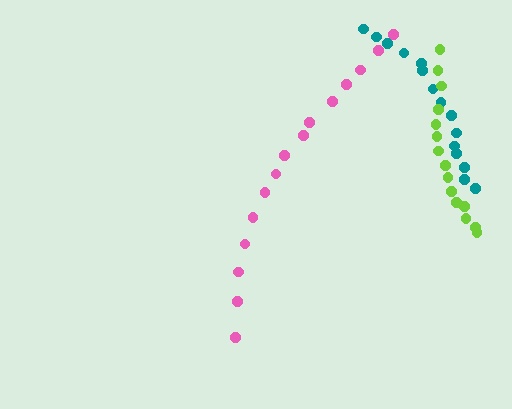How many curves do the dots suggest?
There are 3 distinct paths.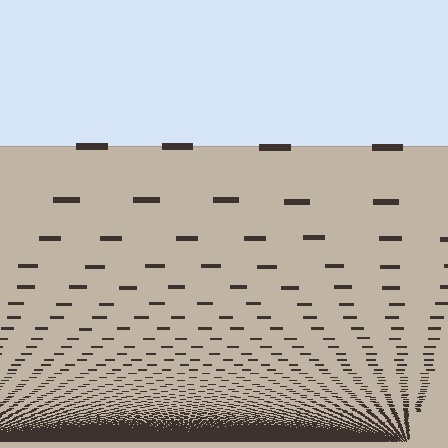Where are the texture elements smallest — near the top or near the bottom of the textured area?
Near the bottom.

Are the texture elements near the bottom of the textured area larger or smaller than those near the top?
Smaller. The gradient is inverted — elements near the bottom are smaller and denser.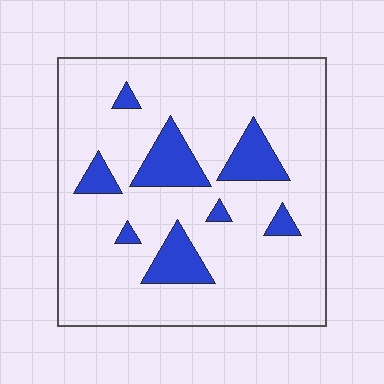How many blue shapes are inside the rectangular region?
8.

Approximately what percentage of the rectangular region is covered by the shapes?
Approximately 15%.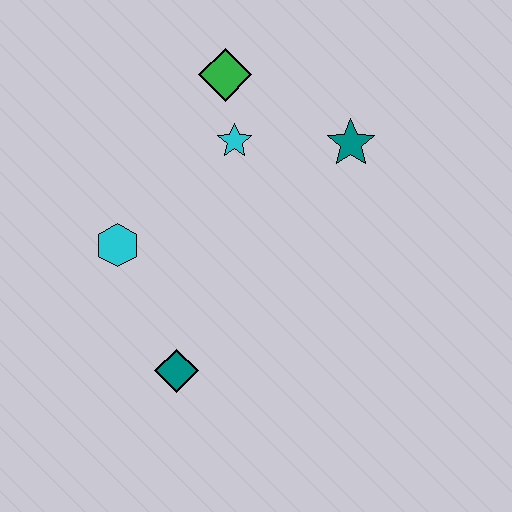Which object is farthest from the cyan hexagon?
The teal star is farthest from the cyan hexagon.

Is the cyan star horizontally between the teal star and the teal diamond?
Yes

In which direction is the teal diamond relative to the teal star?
The teal diamond is below the teal star.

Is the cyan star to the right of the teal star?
No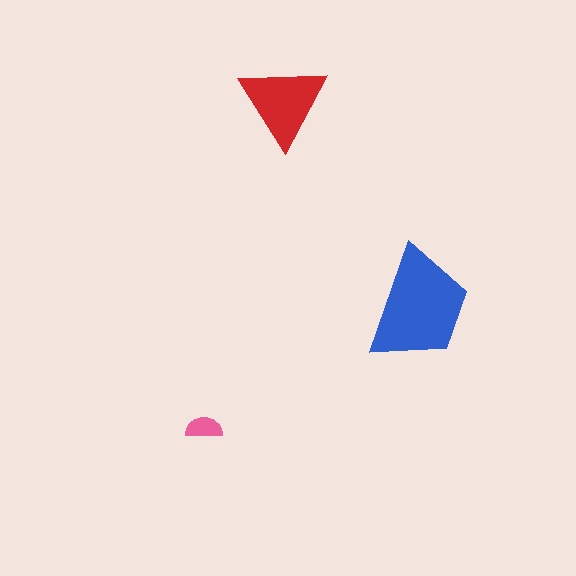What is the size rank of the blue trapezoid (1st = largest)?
1st.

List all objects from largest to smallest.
The blue trapezoid, the red triangle, the pink semicircle.